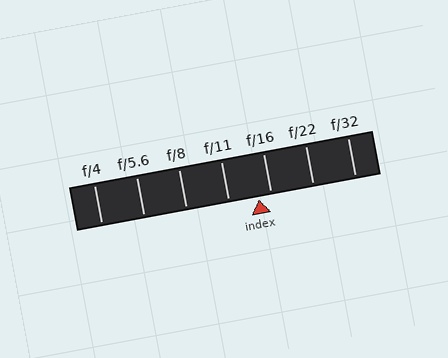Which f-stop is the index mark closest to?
The index mark is closest to f/16.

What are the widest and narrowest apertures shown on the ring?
The widest aperture shown is f/4 and the narrowest is f/32.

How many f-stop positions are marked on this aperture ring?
There are 7 f-stop positions marked.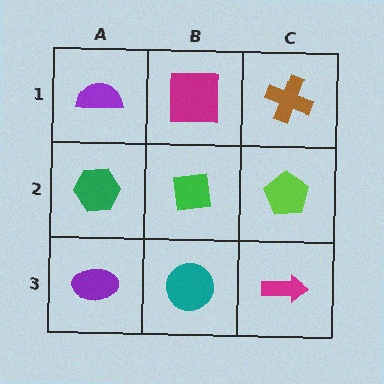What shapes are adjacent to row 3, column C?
A lime pentagon (row 2, column C), a teal circle (row 3, column B).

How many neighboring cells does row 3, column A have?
2.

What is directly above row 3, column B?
A green square.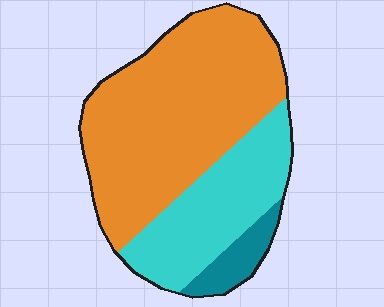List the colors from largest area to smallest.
From largest to smallest: orange, cyan, teal.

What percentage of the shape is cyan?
Cyan takes up between a quarter and a half of the shape.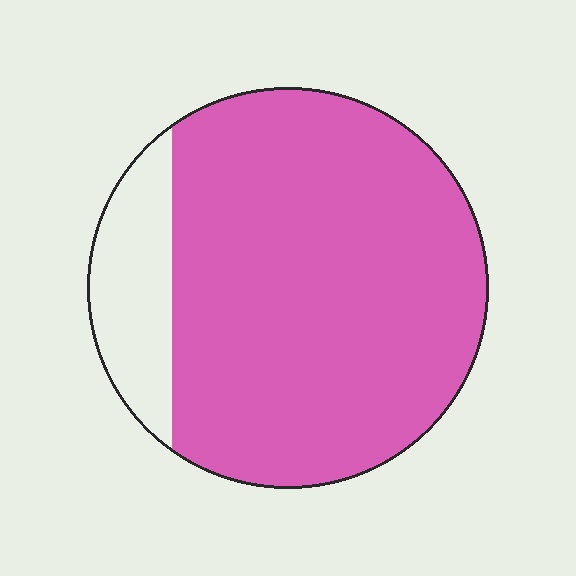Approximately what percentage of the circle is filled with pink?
Approximately 85%.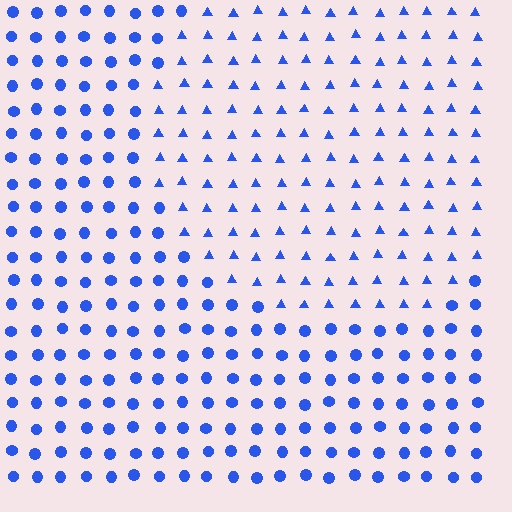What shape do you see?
I see a circle.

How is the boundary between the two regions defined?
The boundary is defined by a change in element shape: triangles inside vs. circles outside. All elements share the same color and spacing.